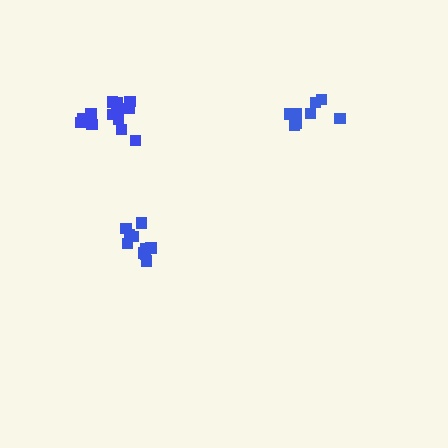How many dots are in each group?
Group 1: 13 dots, Group 2: 10 dots, Group 3: 8 dots (31 total).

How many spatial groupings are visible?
There are 3 spatial groupings.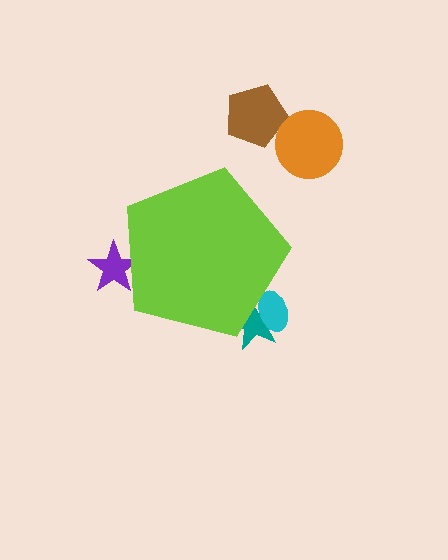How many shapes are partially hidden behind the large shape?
3 shapes are partially hidden.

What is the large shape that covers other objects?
A lime pentagon.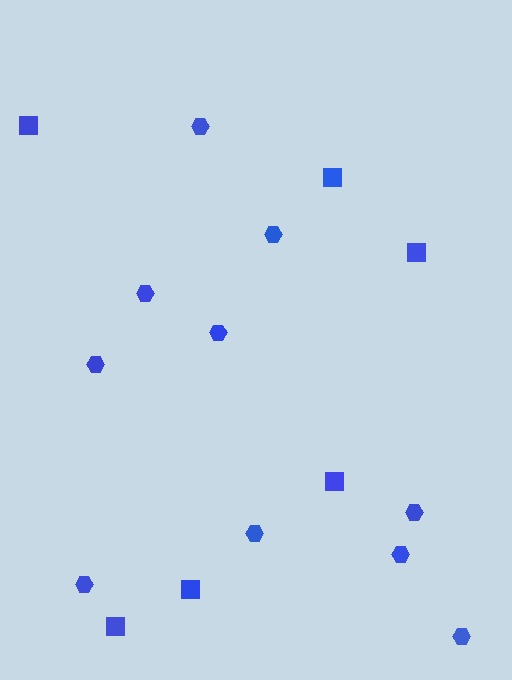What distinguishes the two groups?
There are 2 groups: one group of squares (6) and one group of hexagons (10).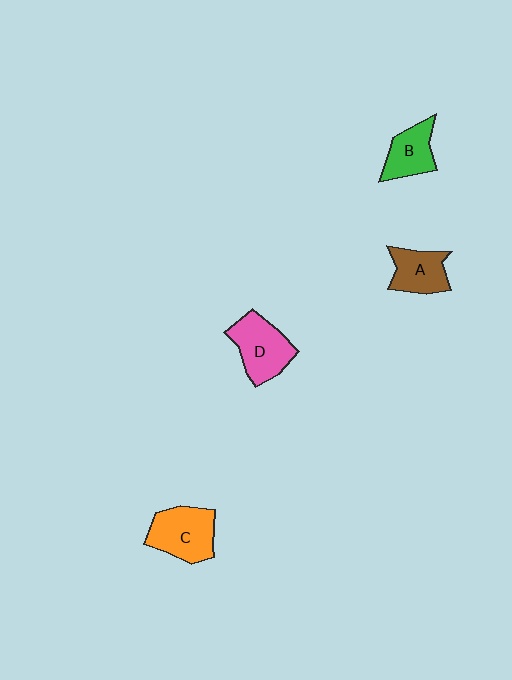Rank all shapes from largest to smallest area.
From largest to smallest: C (orange), D (pink), A (brown), B (green).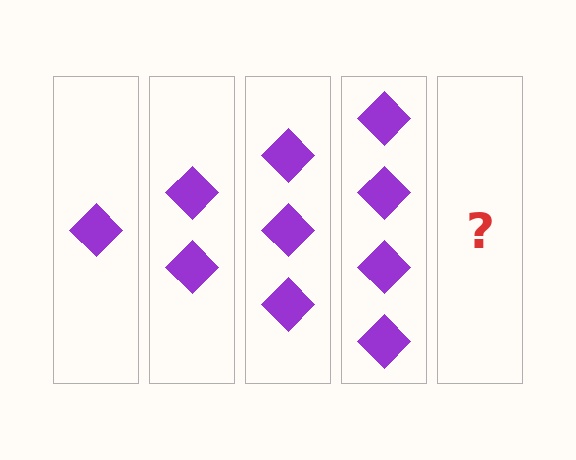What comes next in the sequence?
The next element should be 5 diamonds.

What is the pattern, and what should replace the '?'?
The pattern is that each step adds one more diamond. The '?' should be 5 diamonds.